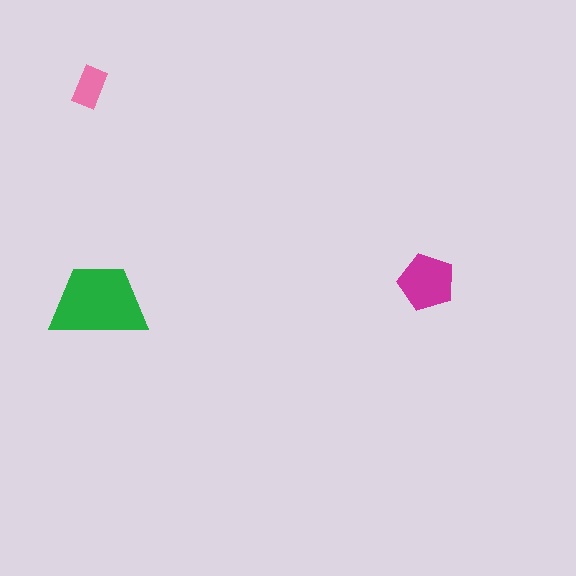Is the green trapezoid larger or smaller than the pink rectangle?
Larger.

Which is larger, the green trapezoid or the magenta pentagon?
The green trapezoid.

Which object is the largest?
The green trapezoid.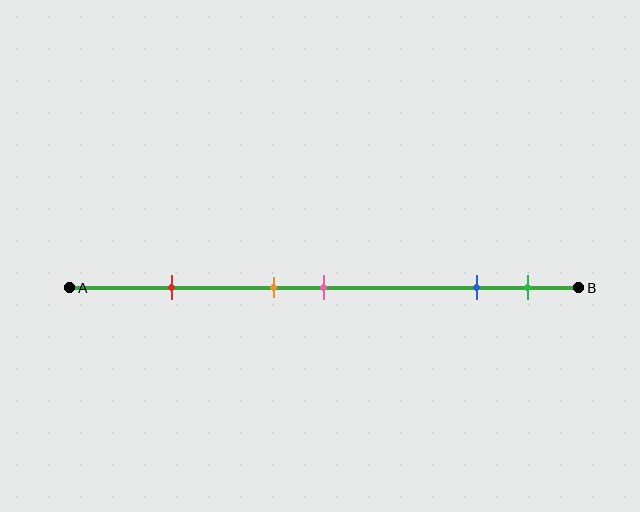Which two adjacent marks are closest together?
The orange and pink marks are the closest adjacent pair.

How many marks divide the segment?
There are 5 marks dividing the segment.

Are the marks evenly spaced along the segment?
No, the marks are not evenly spaced.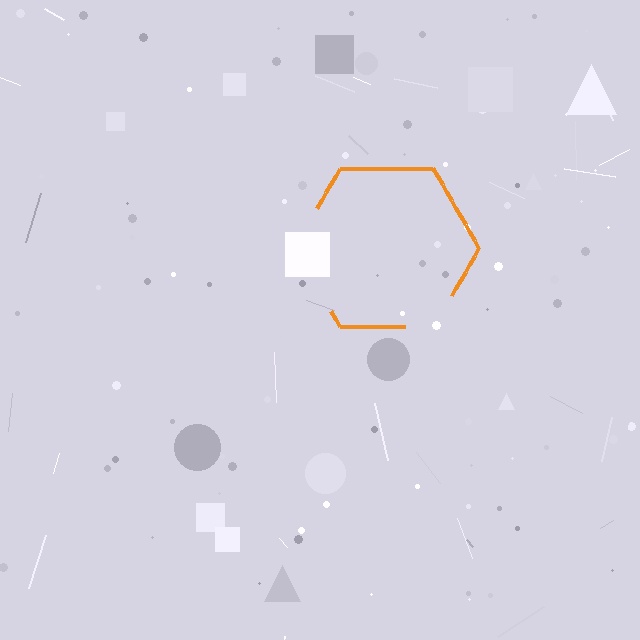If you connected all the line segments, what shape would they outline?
They would outline a hexagon.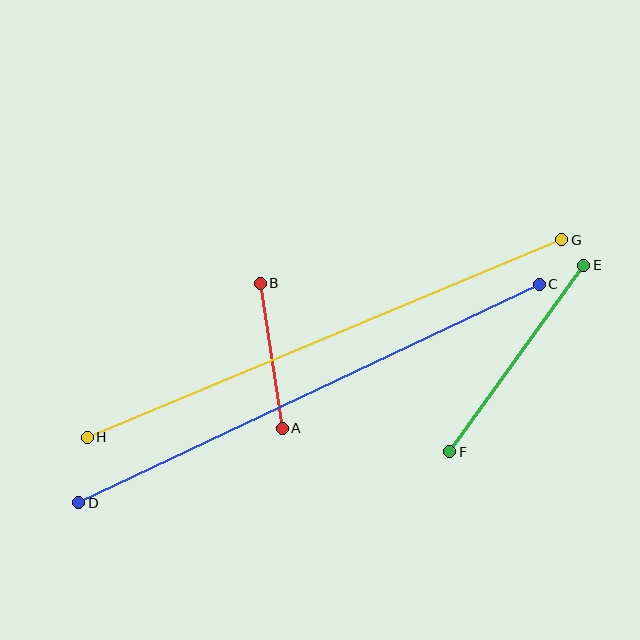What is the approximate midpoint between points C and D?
The midpoint is at approximately (309, 393) pixels.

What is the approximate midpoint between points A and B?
The midpoint is at approximately (271, 356) pixels.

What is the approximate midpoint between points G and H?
The midpoint is at approximately (324, 339) pixels.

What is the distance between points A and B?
The distance is approximately 147 pixels.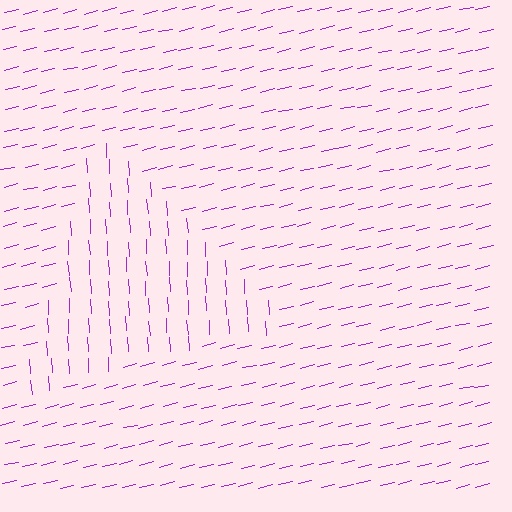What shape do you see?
I see a triangle.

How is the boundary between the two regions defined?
The boundary is defined purely by a change in line orientation (approximately 80 degrees difference). All lines are the same color and thickness.